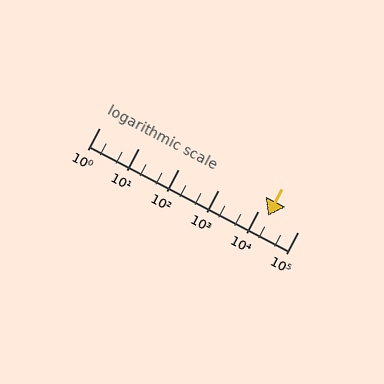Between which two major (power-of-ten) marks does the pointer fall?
The pointer is between 10000 and 100000.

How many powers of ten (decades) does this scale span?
The scale spans 5 decades, from 1 to 100000.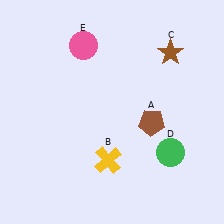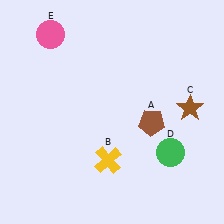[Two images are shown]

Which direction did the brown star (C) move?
The brown star (C) moved down.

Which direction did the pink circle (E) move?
The pink circle (E) moved left.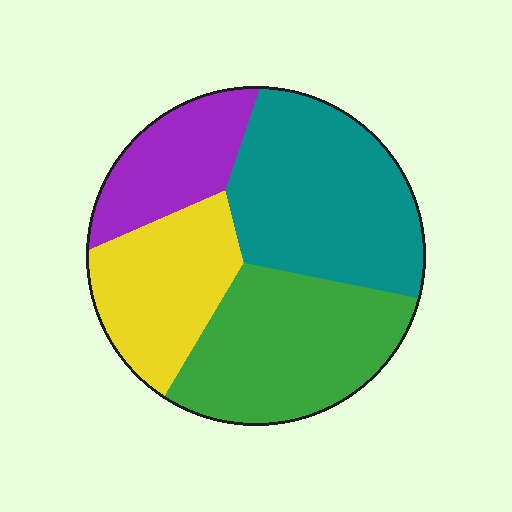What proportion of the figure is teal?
Teal covers 33% of the figure.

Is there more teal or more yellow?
Teal.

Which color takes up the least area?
Purple, at roughly 15%.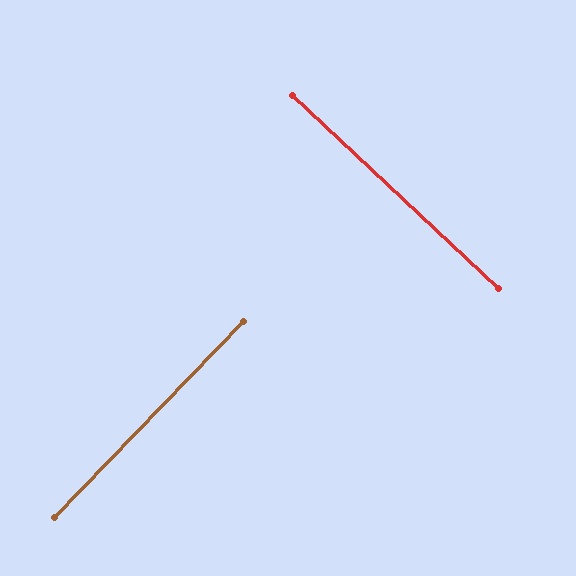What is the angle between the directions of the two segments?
Approximately 89 degrees.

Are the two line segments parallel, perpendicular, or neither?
Perpendicular — they meet at approximately 89°.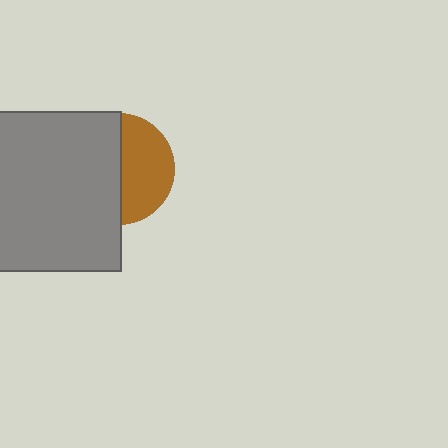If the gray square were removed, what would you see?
You would see the complete brown circle.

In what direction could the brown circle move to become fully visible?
The brown circle could move right. That would shift it out from behind the gray square entirely.